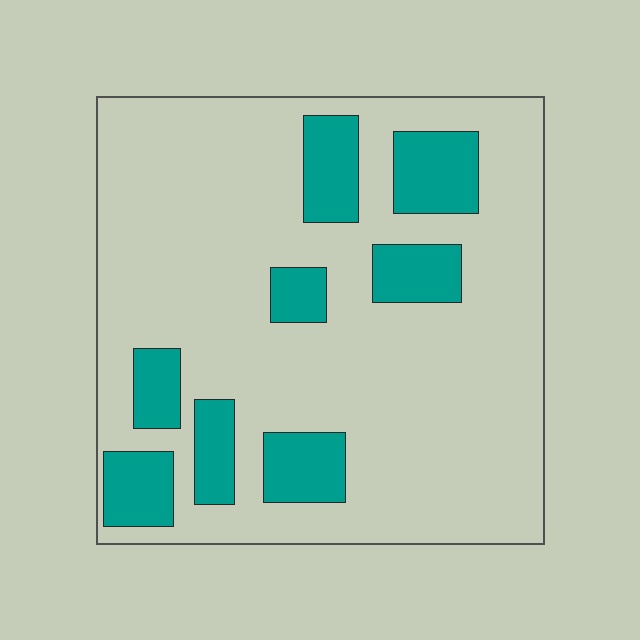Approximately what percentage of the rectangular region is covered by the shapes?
Approximately 20%.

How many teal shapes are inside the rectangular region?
8.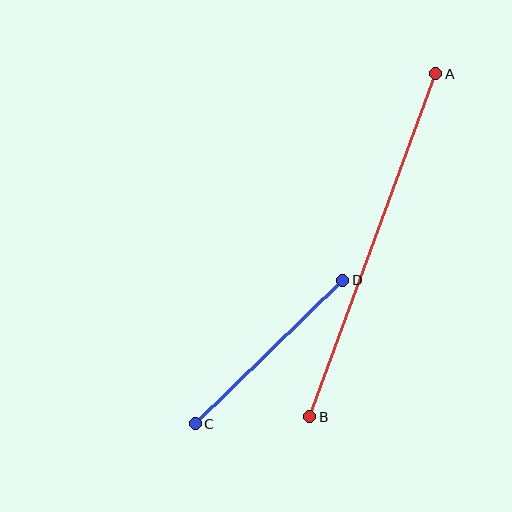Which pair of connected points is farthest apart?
Points A and B are farthest apart.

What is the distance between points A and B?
The distance is approximately 365 pixels.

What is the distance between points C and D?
The distance is approximately 206 pixels.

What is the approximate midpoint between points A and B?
The midpoint is at approximately (373, 245) pixels.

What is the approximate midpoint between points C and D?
The midpoint is at approximately (269, 352) pixels.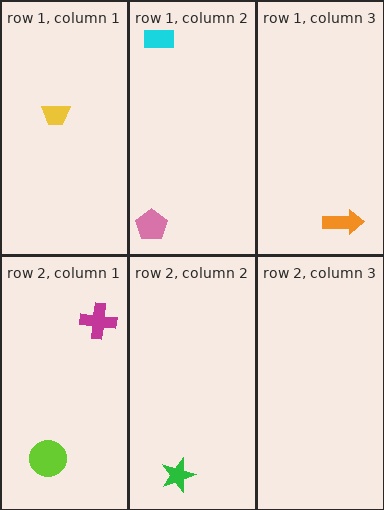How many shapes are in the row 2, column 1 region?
2.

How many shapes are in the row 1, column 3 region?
1.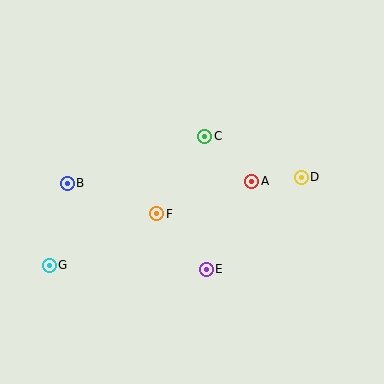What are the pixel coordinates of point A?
Point A is at (252, 181).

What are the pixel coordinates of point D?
Point D is at (301, 177).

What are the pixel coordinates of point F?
Point F is at (157, 214).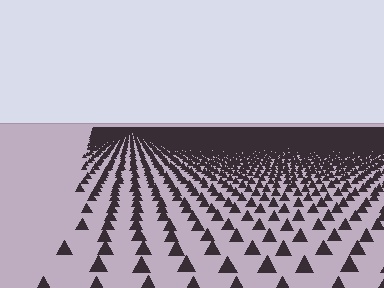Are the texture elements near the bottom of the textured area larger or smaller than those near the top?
Larger. Near the bottom, elements are closer to the viewer and appear at a bigger on-screen size.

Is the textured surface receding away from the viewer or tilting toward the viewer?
The surface is receding away from the viewer. Texture elements get smaller and denser toward the top.